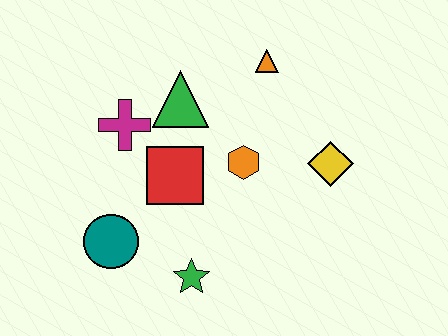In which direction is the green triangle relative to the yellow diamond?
The green triangle is to the left of the yellow diamond.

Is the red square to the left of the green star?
Yes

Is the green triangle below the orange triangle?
Yes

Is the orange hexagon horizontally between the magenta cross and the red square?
No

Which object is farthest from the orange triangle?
The teal circle is farthest from the orange triangle.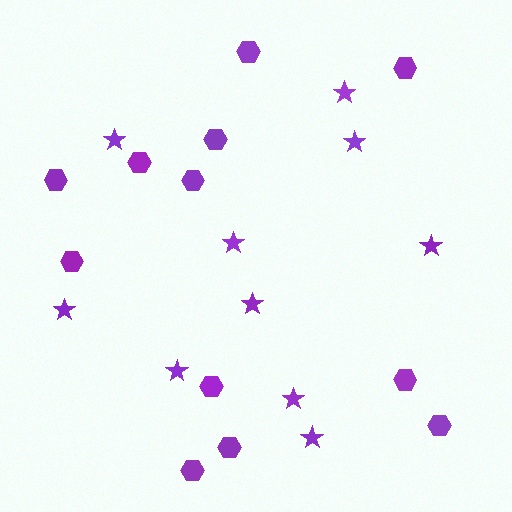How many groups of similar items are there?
There are 2 groups: one group of hexagons (12) and one group of stars (10).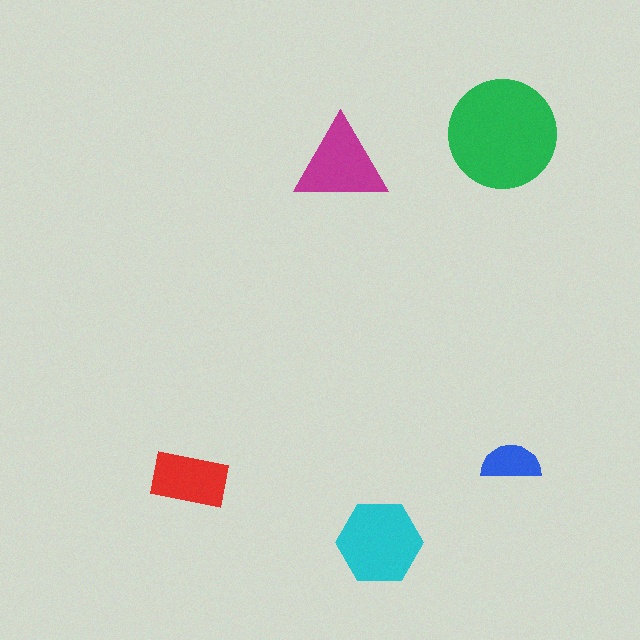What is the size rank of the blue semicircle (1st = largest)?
5th.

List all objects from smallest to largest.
The blue semicircle, the red rectangle, the magenta triangle, the cyan hexagon, the green circle.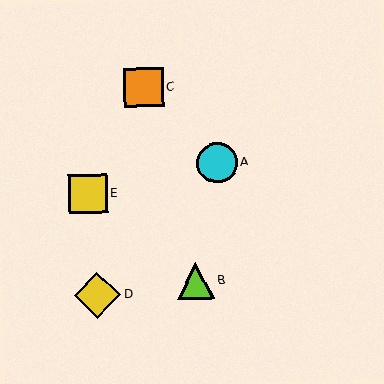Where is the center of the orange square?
The center of the orange square is at (144, 87).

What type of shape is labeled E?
Shape E is a yellow square.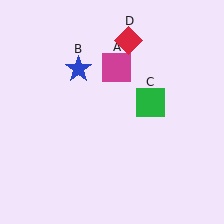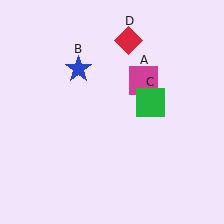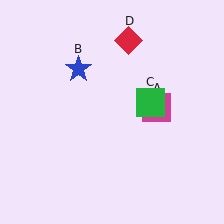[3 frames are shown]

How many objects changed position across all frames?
1 object changed position: magenta square (object A).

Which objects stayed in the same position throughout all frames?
Blue star (object B) and green square (object C) and red diamond (object D) remained stationary.